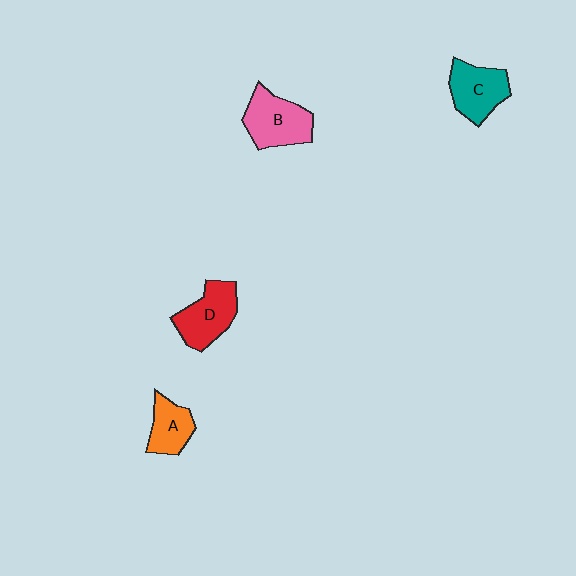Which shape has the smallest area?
Shape A (orange).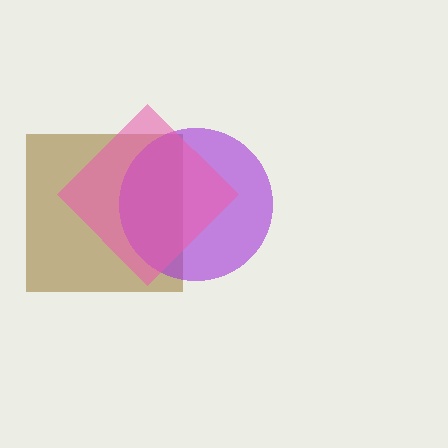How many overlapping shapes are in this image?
There are 3 overlapping shapes in the image.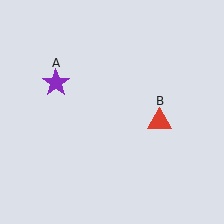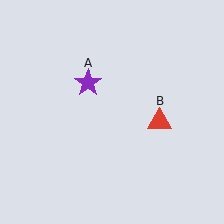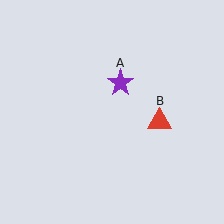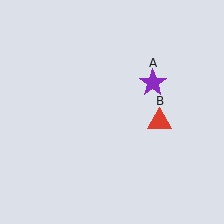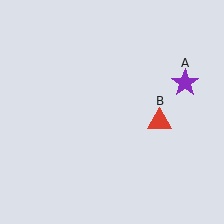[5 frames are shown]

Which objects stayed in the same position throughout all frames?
Red triangle (object B) remained stationary.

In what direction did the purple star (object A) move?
The purple star (object A) moved right.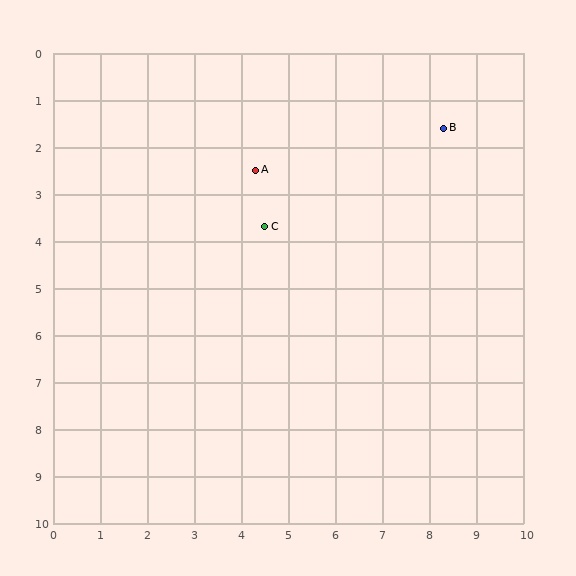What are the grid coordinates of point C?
Point C is at approximately (4.5, 3.7).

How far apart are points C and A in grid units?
Points C and A are about 1.2 grid units apart.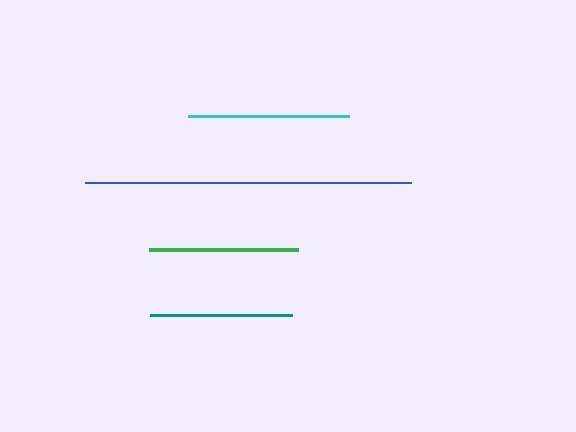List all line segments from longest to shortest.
From longest to shortest: blue, cyan, green, teal.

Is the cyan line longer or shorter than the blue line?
The blue line is longer than the cyan line.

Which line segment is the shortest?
The teal line is the shortest at approximately 142 pixels.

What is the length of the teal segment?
The teal segment is approximately 142 pixels long.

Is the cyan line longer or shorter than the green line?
The cyan line is longer than the green line.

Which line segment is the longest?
The blue line is the longest at approximately 326 pixels.